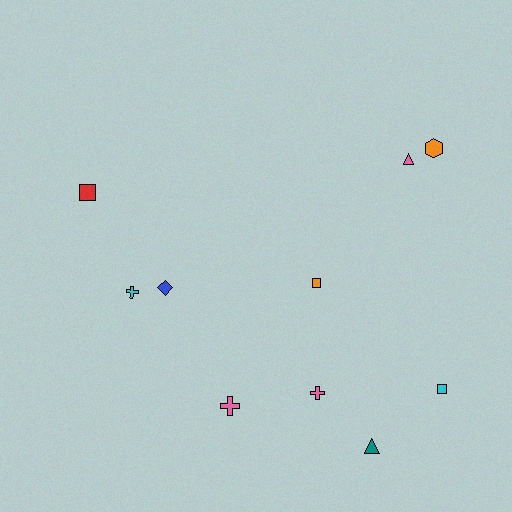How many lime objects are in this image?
There are no lime objects.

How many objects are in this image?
There are 10 objects.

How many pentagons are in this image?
There are no pentagons.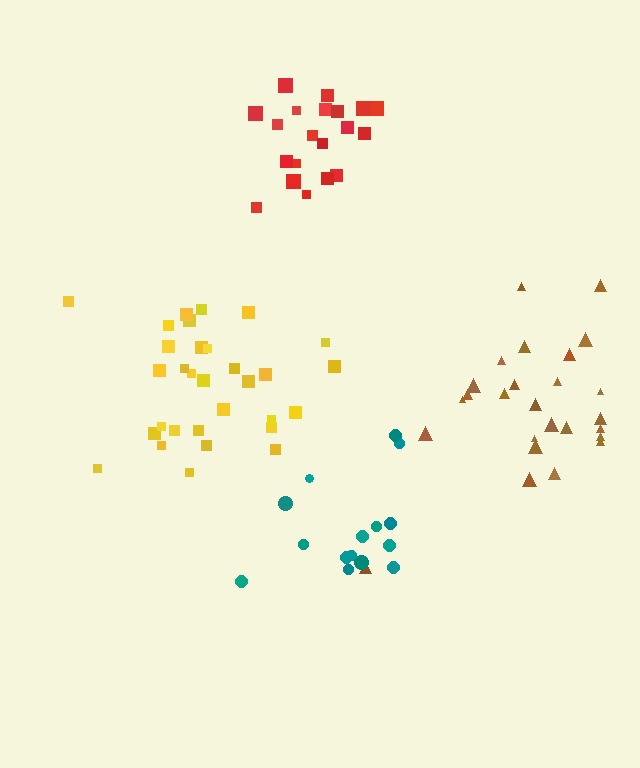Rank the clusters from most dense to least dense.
red, yellow, brown, teal.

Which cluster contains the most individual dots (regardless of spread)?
Yellow (31).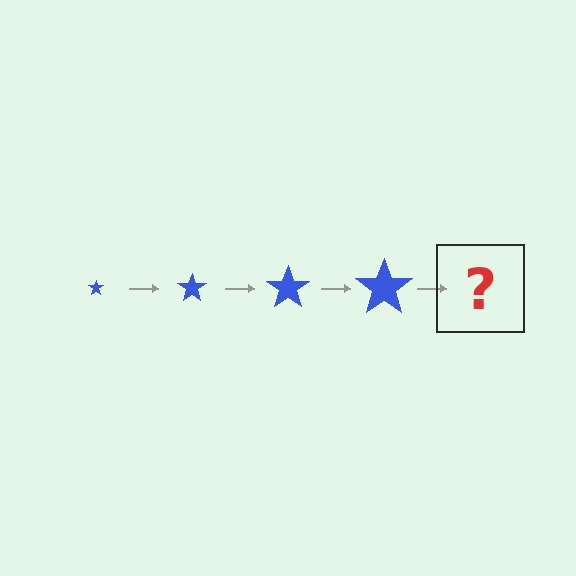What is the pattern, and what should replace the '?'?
The pattern is that the star gets progressively larger each step. The '?' should be a blue star, larger than the previous one.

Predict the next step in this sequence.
The next step is a blue star, larger than the previous one.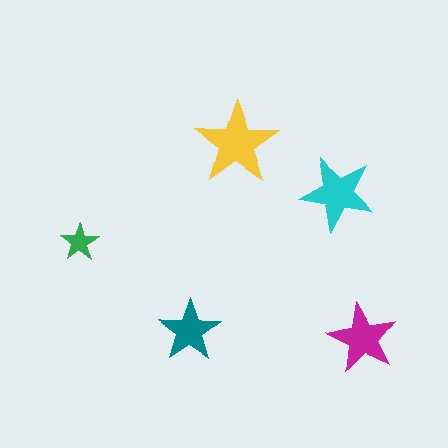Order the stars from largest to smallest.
the yellow one, the cyan one, the magenta one, the teal one, the green one.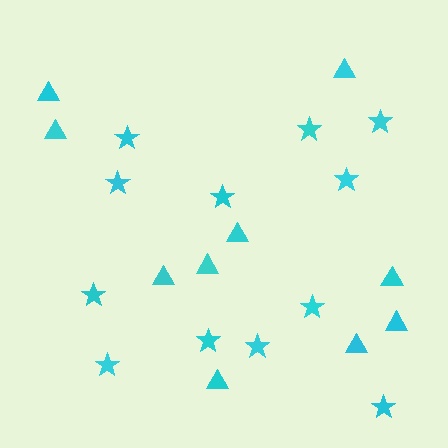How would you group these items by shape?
There are 2 groups: one group of triangles (10) and one group of stars (12).